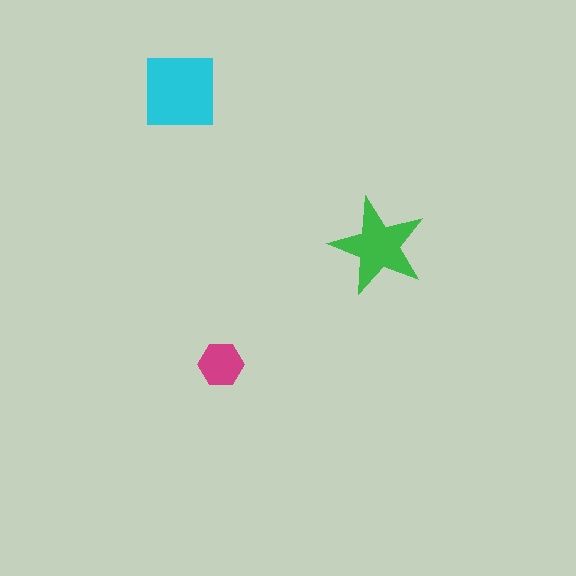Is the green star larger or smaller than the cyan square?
Smaller.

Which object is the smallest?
The magenta hexagon.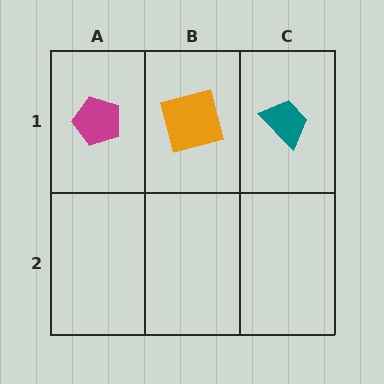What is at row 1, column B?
An orange square.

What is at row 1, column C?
A teal trapezoid.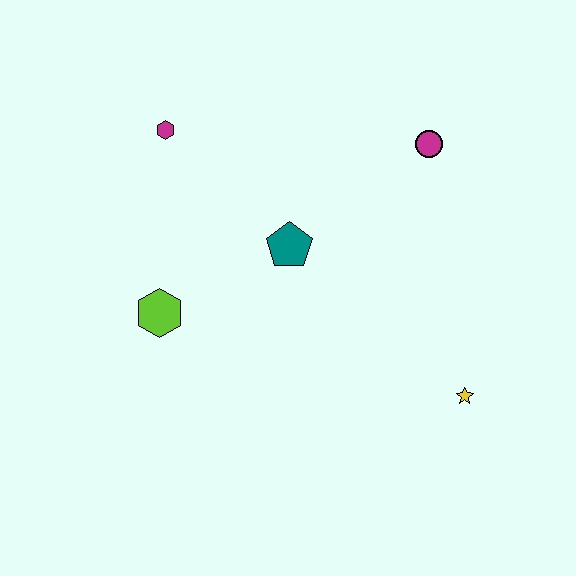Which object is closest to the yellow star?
The teal pentagon is closest to the yellow star.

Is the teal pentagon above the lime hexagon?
Yes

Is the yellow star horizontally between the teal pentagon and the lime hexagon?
No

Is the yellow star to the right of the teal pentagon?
Yes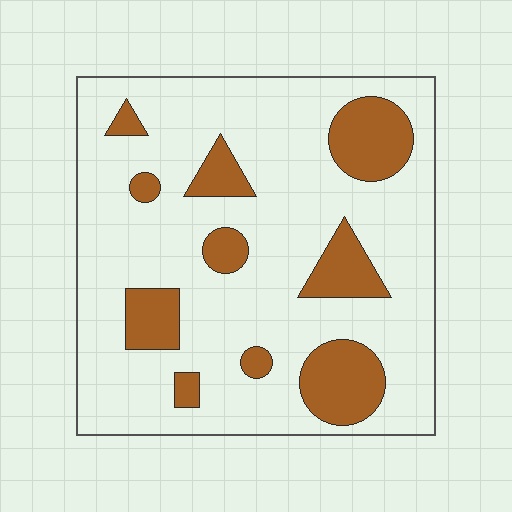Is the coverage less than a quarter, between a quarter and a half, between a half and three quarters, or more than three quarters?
Less than a quarter.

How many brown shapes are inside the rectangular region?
10.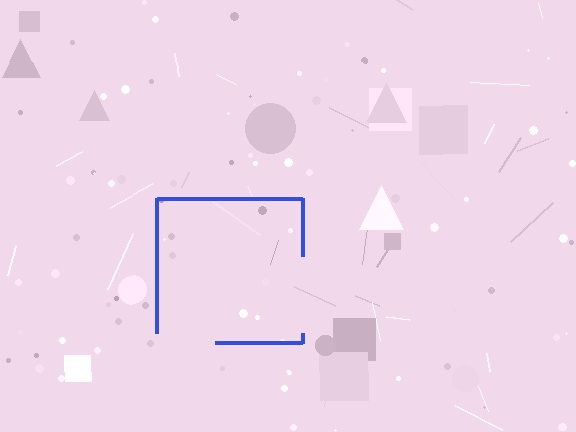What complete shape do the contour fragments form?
The contour fragments form a square.